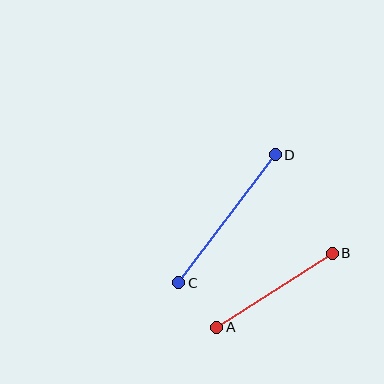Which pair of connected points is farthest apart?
Points C and D are farthest apart.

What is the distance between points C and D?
The distance is approximately 160 pixels.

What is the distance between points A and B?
The distance is approximately 137 pixels.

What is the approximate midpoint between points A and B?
The midpoint is at approximately (275, 290) pixels.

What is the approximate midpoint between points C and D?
The midpoint is at approximately (227, 219) pixels.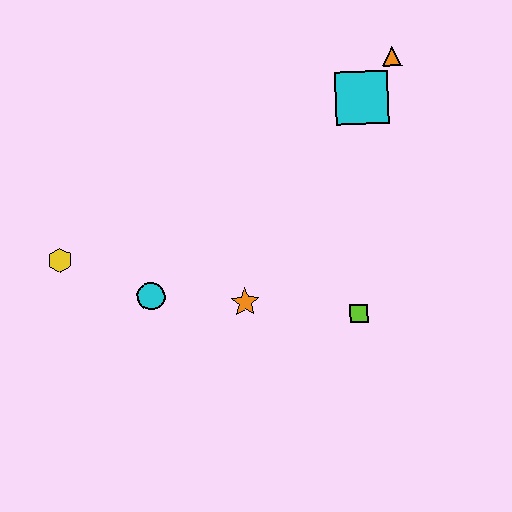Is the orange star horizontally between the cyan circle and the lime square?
Yes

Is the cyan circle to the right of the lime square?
No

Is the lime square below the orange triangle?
Yes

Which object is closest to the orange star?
The cyan circle is closest to the orange star.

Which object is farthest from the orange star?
The orange triangle is farthest from the orange star.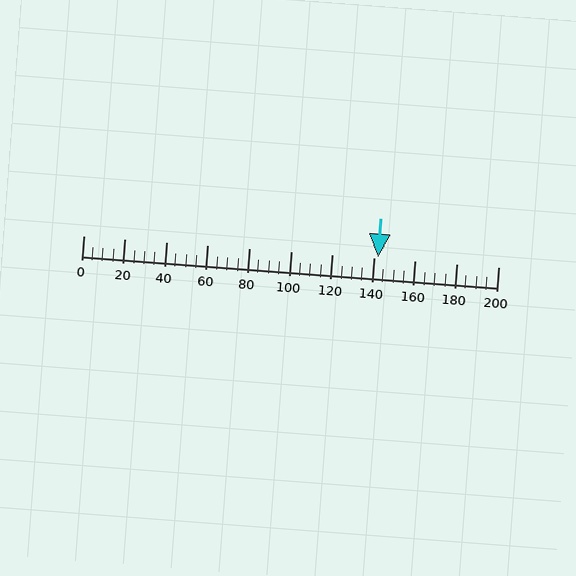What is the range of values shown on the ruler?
The ruler shows values from 0 to 200.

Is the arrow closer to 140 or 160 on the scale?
The arrow is closer to 140.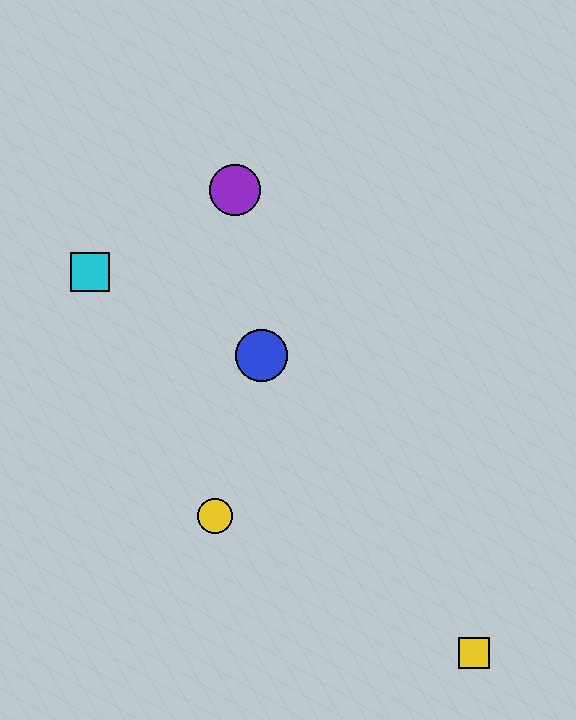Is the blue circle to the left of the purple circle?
No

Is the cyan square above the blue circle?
Yes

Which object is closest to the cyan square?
The purple circle is closest to the cyan square.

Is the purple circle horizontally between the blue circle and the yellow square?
No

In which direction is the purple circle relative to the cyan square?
The purple circle is to the right of the cyan square.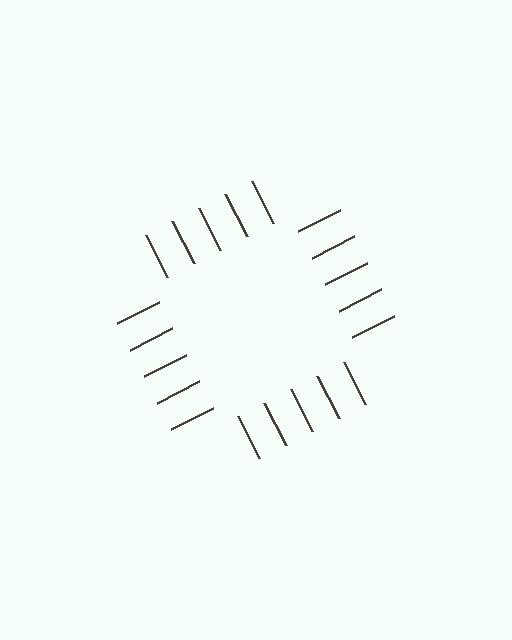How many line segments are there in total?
20 — 5 along each of the 4 edges.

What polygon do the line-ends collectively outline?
An illusory square — the line segments terminate on its edges but no continuous stroke is drawn.